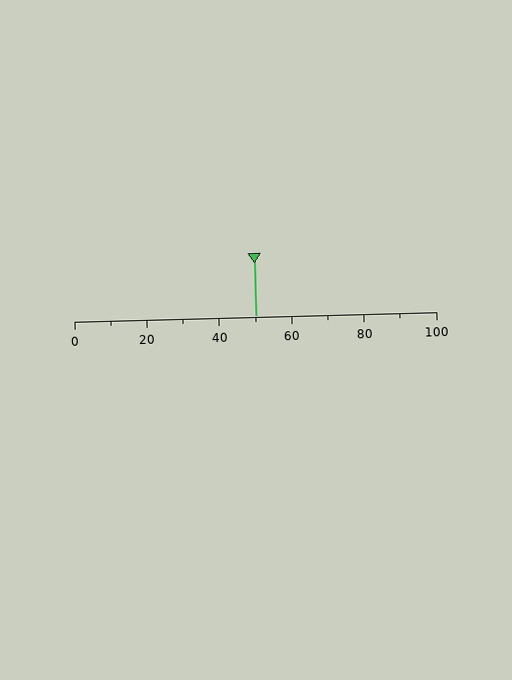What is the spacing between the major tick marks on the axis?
The major ticks are spaced 20 apart.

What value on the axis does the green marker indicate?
The marker indicates approximately 50.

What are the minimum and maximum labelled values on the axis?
The axis runs from 0 to 100.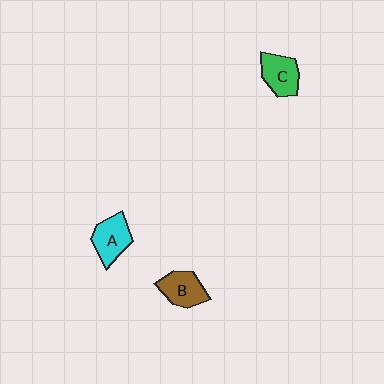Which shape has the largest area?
Shape A (cyan).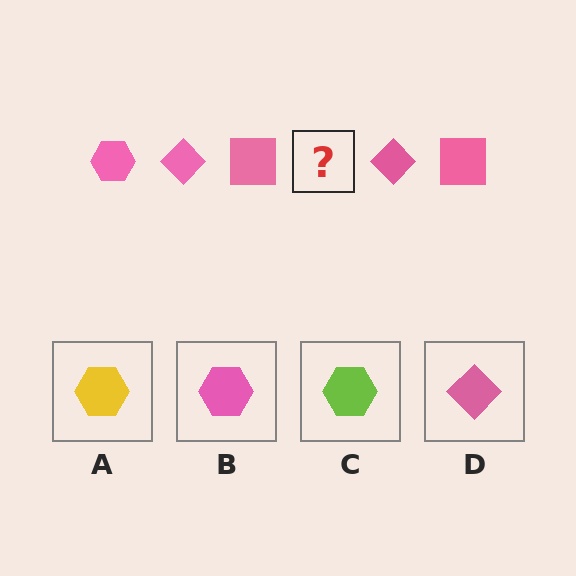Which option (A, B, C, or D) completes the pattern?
B.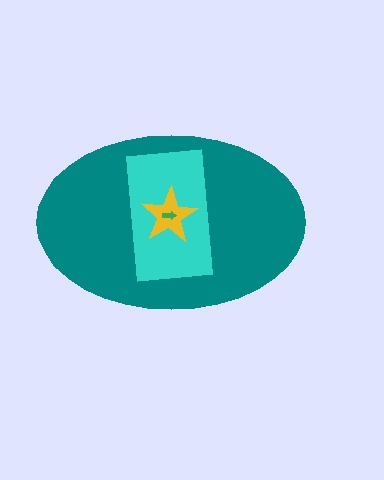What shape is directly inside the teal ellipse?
The cyan rectangle.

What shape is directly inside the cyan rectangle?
The yellow star.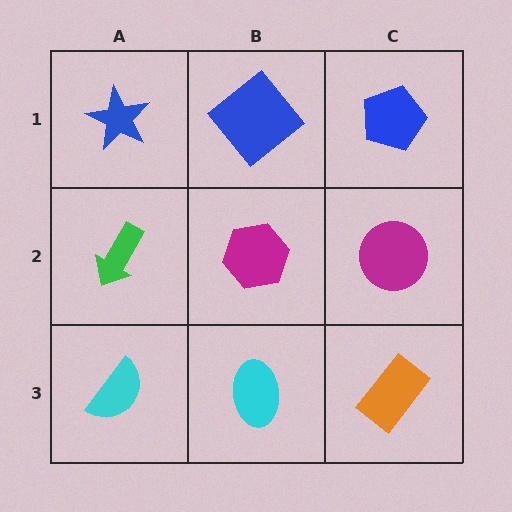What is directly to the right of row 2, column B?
A magenta circle.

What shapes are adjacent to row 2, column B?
A blue diamond (row 1, column B), a cyan ellipse (row 3, column B), a green arrow (row 2, column A), a magenta circle (row 2, column C).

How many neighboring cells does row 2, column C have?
3.